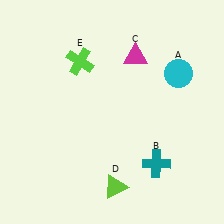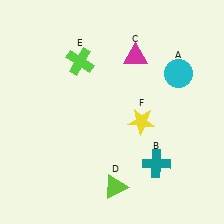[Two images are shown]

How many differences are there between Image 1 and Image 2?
There is 1 difference between the two images.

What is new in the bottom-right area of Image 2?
A yellow star (F) was added in the bottom-right area of Image 2.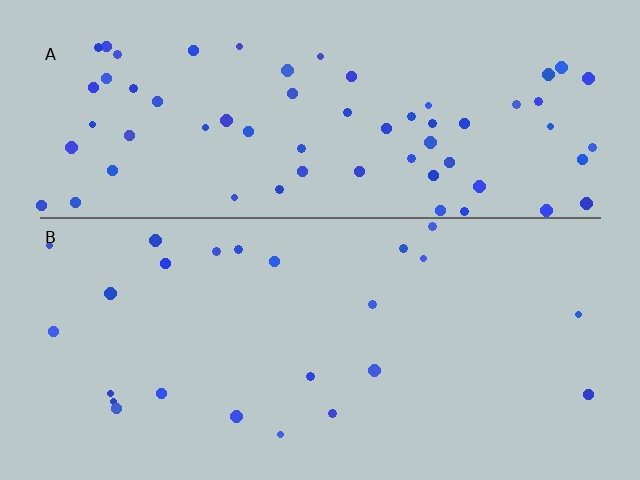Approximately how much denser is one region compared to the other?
Approximately 2.8× — region A over region B.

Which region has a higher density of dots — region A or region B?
A (the top).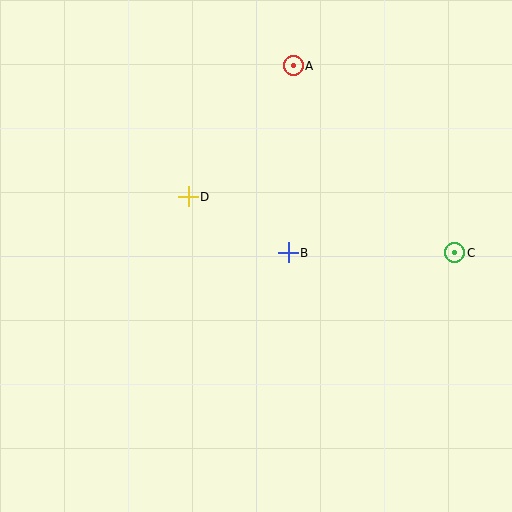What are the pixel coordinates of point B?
Point B is at (288, 253).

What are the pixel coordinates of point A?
Point A is at (293, 66).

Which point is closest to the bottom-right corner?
Point C is closest to the bottom-right corner.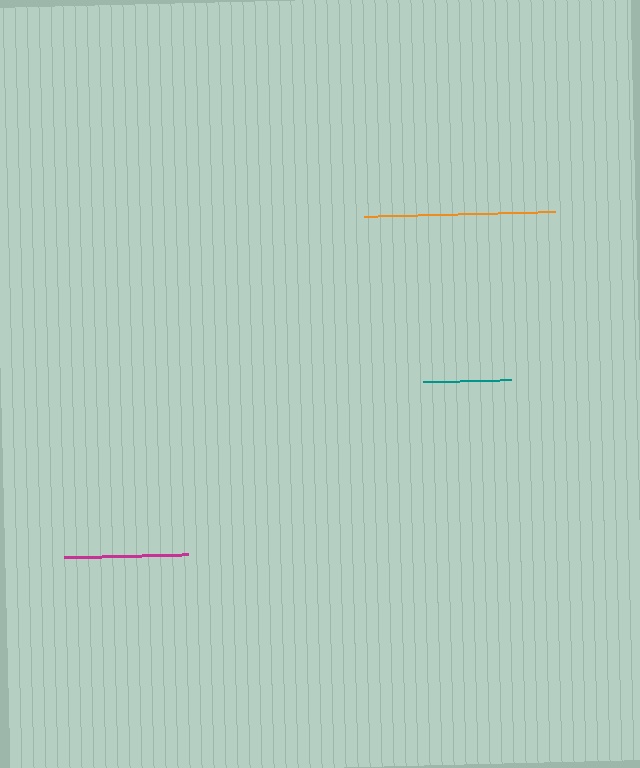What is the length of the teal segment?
The teal segment is approximately 88 pixels long.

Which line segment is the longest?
The orange line is the longest at approximately 191 pixels.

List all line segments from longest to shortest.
From longest to shortest: orange, magenta, teal.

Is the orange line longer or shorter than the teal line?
The orange line is longer than the teal line.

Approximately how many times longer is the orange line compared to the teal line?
The orange line is approximately 2.2 times the length of the teal line.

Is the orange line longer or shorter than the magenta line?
The orange line is longer than the magenta line.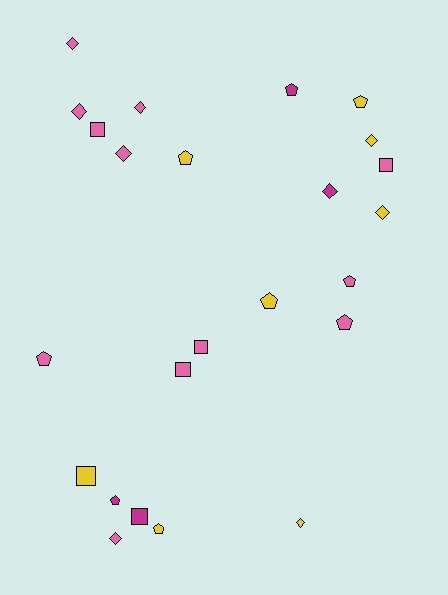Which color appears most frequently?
Pink, with 12 objects.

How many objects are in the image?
There are 24 objects.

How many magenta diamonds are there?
There is 1 magenta diamond.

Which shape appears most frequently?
Pentagon, with 9 objects.